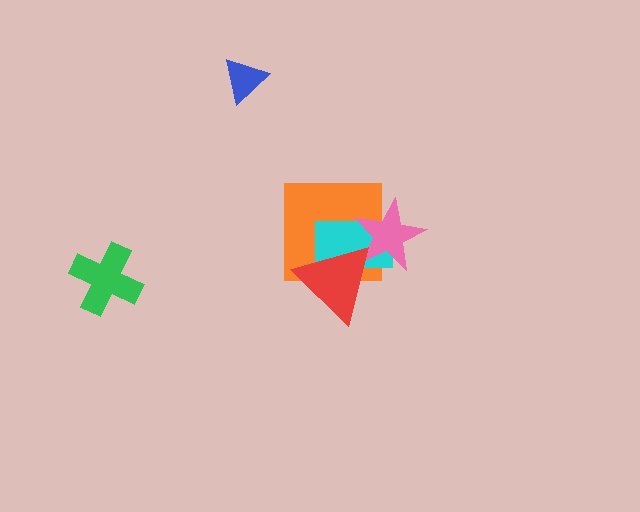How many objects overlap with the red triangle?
3 objects overlap with the red triangle.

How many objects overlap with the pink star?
3 objects overlap with the pink star.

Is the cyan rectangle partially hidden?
Yes, it is partially covered by another shape.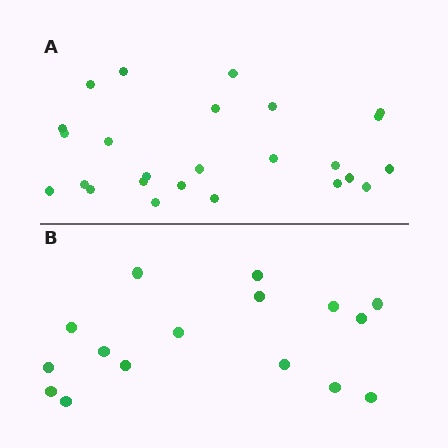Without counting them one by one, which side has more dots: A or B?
Region A (the top region) has more dots.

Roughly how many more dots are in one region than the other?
Region A has roughly 8 or so more dots than region B.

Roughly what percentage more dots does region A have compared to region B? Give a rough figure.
About 55% more.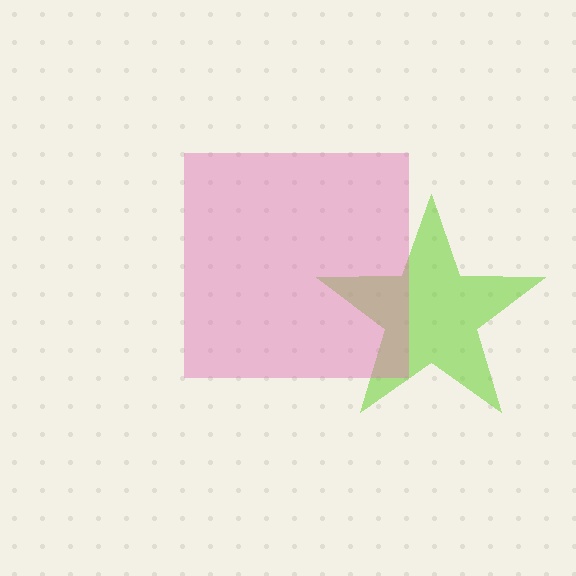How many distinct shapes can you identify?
There are 2 distinct shapes: a lime star, a pink square.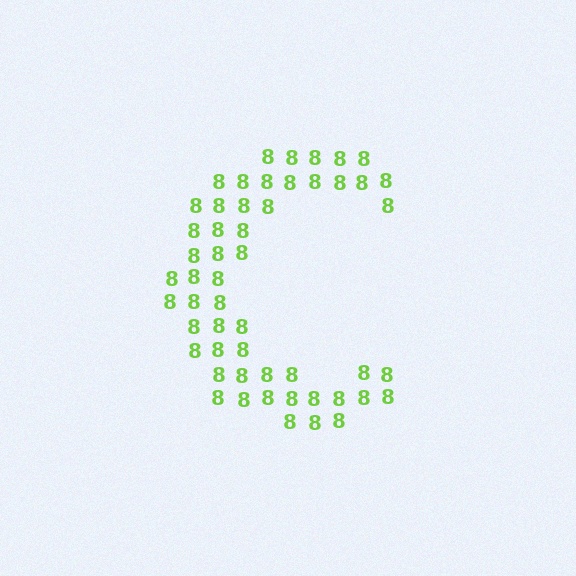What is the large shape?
The large shape is the letter C.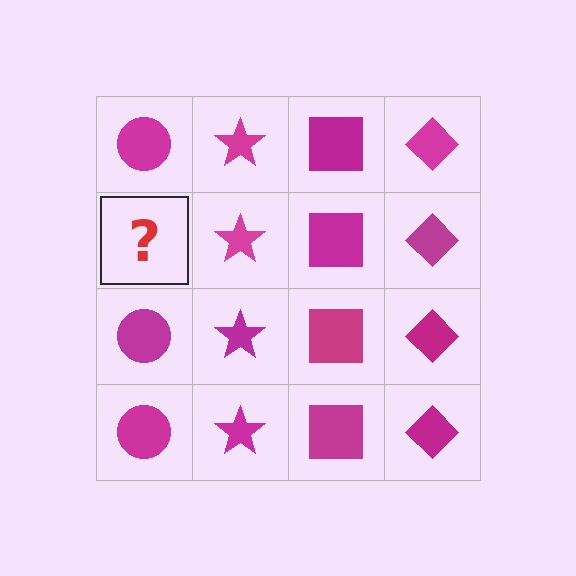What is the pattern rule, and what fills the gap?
The rule is that each column has a consistent shape. The gap should be filled with a magenta circle.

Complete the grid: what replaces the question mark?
The question mark should be replaced with a magenta circle.